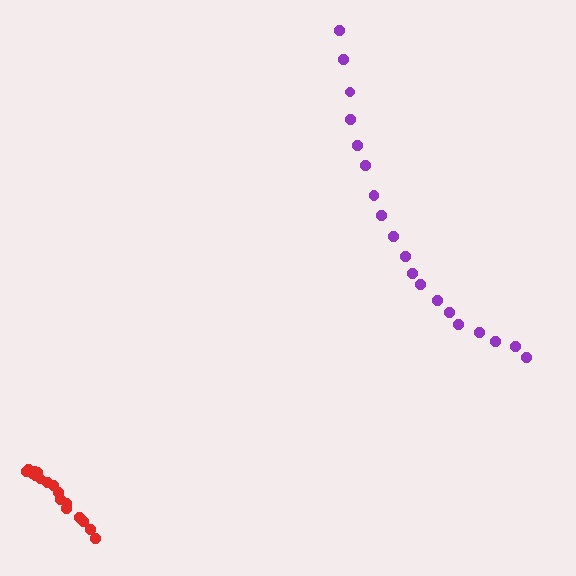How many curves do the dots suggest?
There are 2 distinct paths.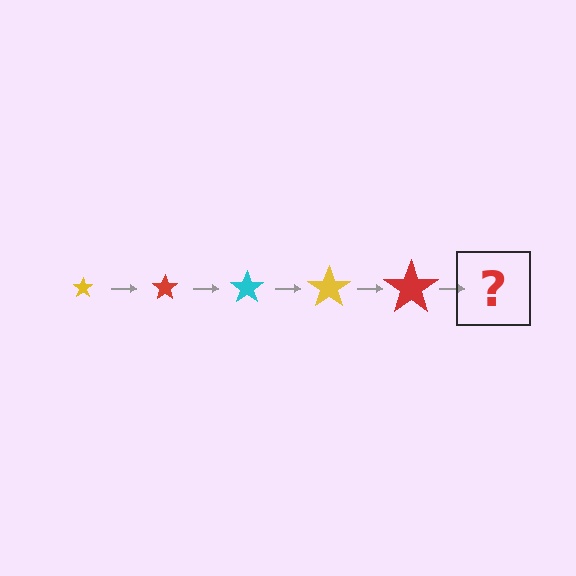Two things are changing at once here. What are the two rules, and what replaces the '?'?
The two rules are that the star grows larger each step and the color cycles through yellow, red, and cyan. The '?' should be a cyan star, larger than the previous one.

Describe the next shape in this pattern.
It should be a cyan star, larger than the previous one.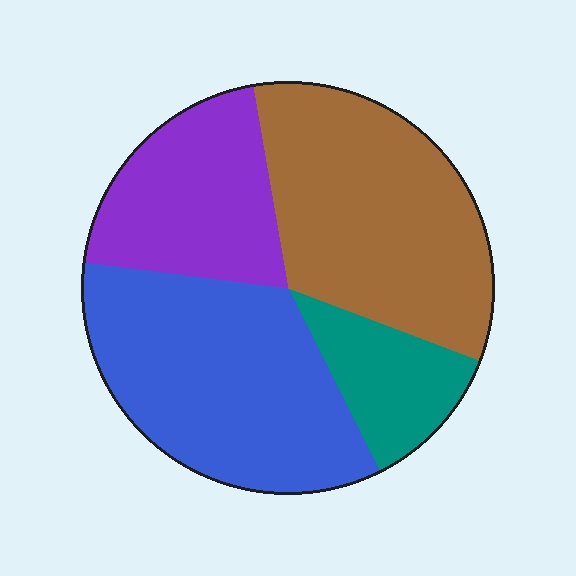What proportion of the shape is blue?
Blue covers around 35% of the shape.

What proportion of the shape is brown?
Brown takes up about one third (1/3) of the shape.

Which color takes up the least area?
Teal, at roughly 10%.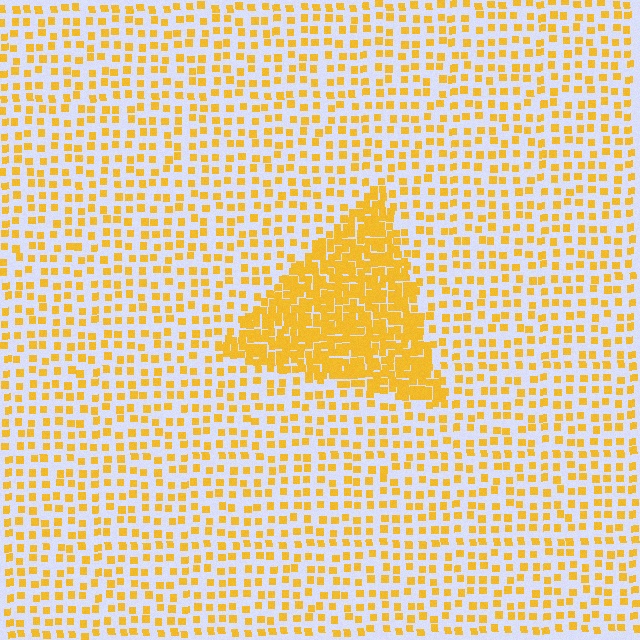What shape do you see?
I see a triangle.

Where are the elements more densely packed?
The elements are more densely packed inside the triangle boundary.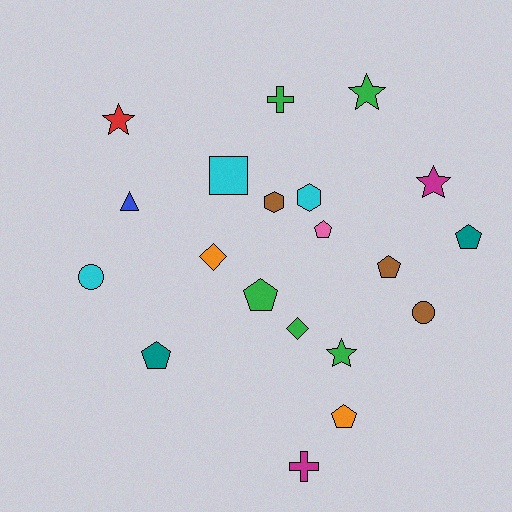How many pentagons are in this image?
There are 6 pentagons.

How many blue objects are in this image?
There is 1 blue object.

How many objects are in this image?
There are 20 objects.